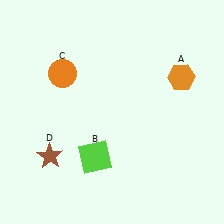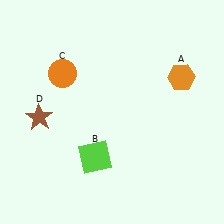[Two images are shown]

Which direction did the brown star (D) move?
The brown star (D) moved up.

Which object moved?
The brown star (D) moved up.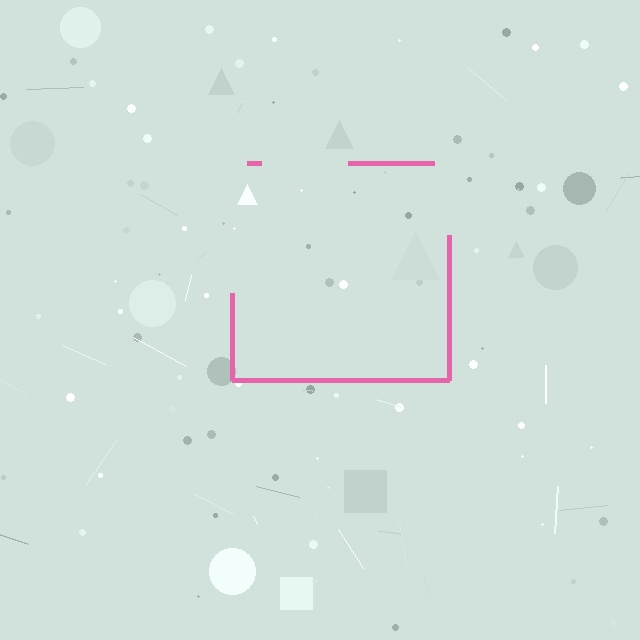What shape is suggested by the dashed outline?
The dashed outline suggests a square.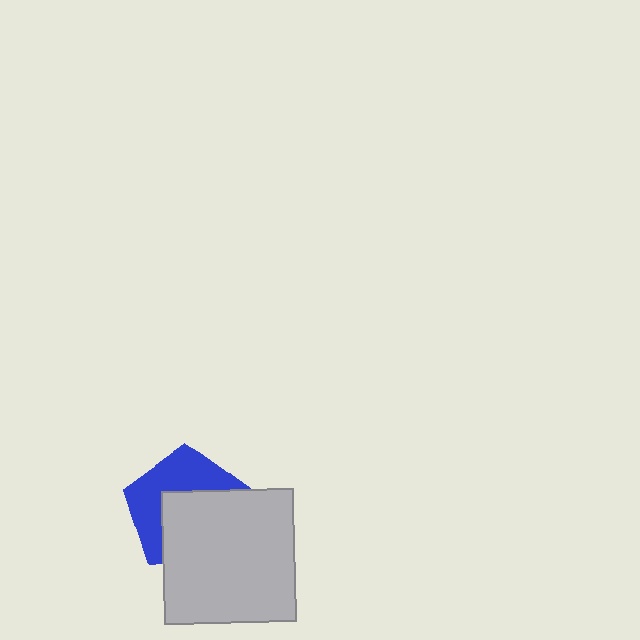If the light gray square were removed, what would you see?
You would see the complete blue pentagon.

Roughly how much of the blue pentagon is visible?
About half of it is visible (roughly 47%).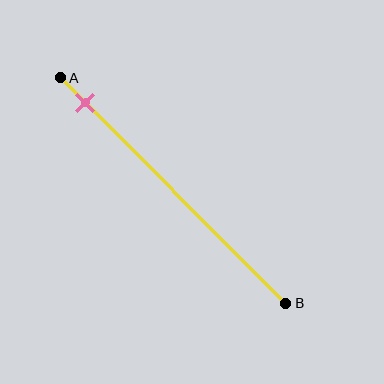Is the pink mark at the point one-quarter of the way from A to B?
No, the mark is at about 10% from A, not at the 25% one-quarter point.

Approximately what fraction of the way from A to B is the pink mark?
The pink mark is approximately 10% of the way from A to B.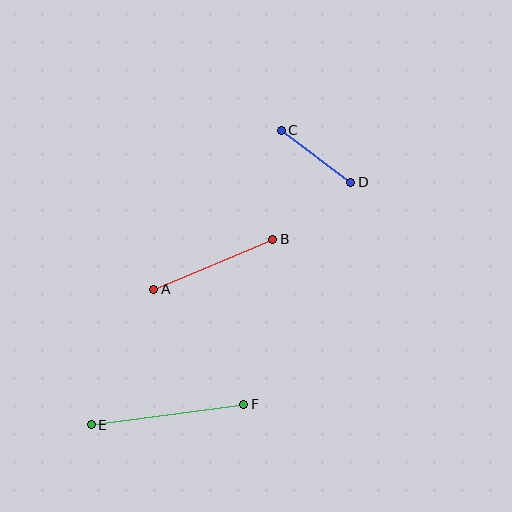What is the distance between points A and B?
The distance is approximately 129 pixels.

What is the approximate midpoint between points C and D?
The midpoint is at approximately (316, 156) pixels.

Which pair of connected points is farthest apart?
Points E and F are farthest apart.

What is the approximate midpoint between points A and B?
The midpoint is at approximately (213, 264) pixels.